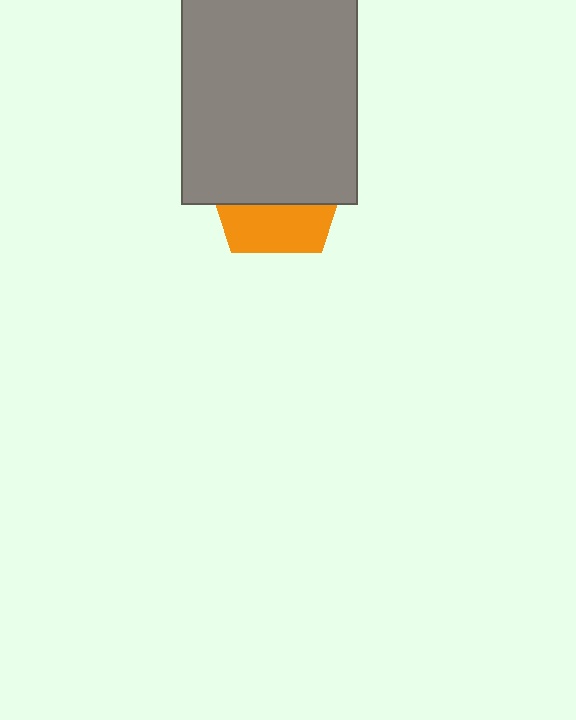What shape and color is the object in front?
The object in front is a gray rectangle.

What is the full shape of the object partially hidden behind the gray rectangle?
The partially hidden object is an orange pentagon.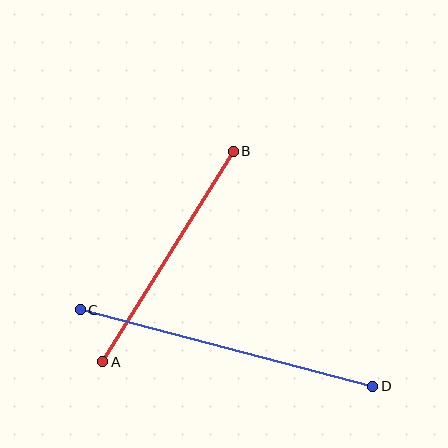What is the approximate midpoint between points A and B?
The midpoint is at approximately (168, 256) pixels.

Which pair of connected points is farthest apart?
Points C and D are farthest apart.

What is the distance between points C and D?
The distance is approximately 302 pixels.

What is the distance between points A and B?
The distance is approximately 248 pixels.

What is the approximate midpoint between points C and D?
The midpoint is at approximately (227, 348) pixels.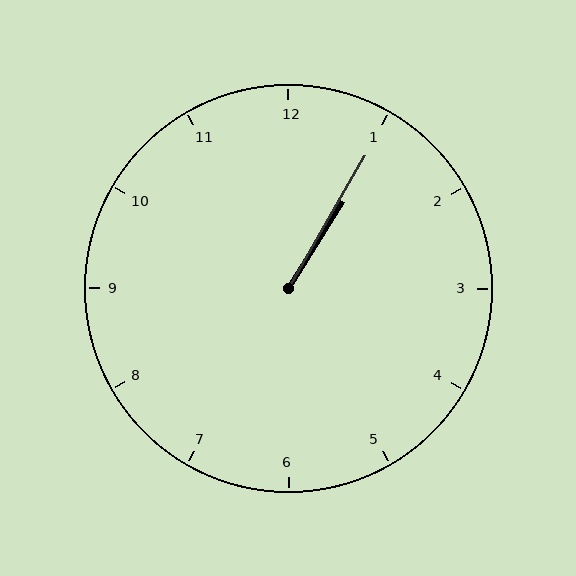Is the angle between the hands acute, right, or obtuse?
It is acute.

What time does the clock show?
1:05.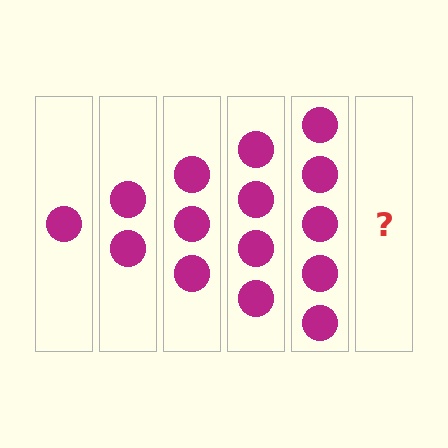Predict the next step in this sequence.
The next step is 6 circles.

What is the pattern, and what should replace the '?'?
The pattern is that each step adds one more circle. The '?' should be 6 circles.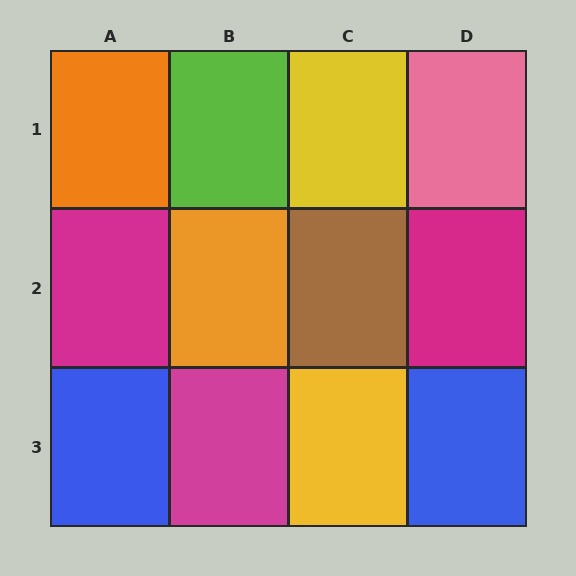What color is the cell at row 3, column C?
Yellow.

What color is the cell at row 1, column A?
Orange.